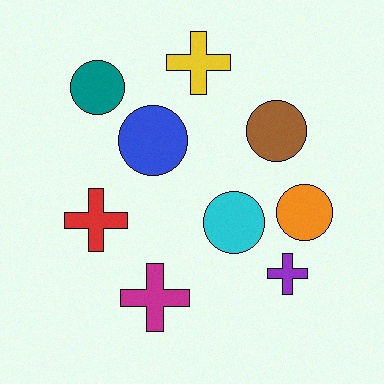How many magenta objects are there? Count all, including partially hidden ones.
There is 1 magenta object.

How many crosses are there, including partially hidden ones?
There are 4 crosses.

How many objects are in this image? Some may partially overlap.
There are 9 objects.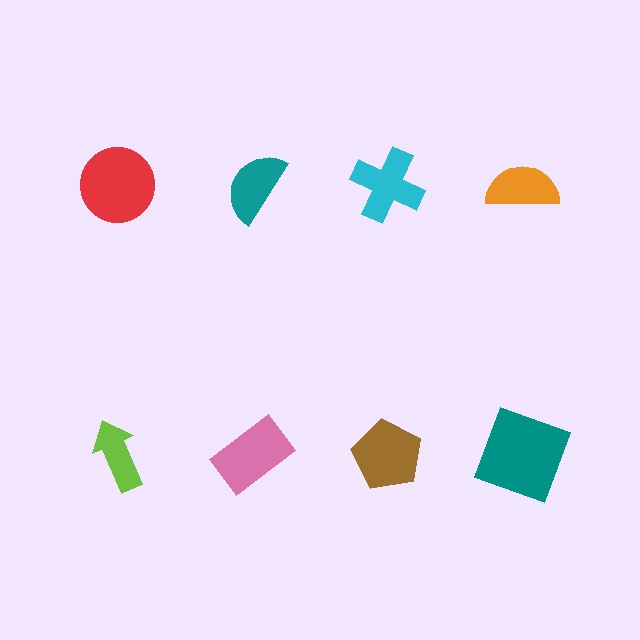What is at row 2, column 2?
A pink rectangle.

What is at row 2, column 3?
A brown pentagon.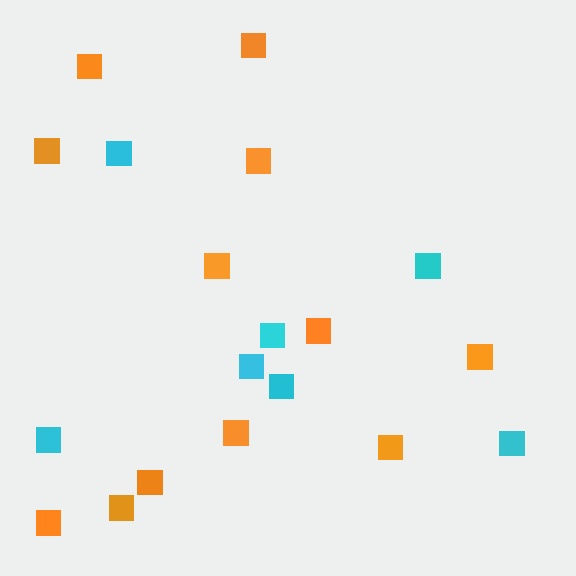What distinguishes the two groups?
There are 2 groups: one group of cyan squares (7) and one group of orange squares (12).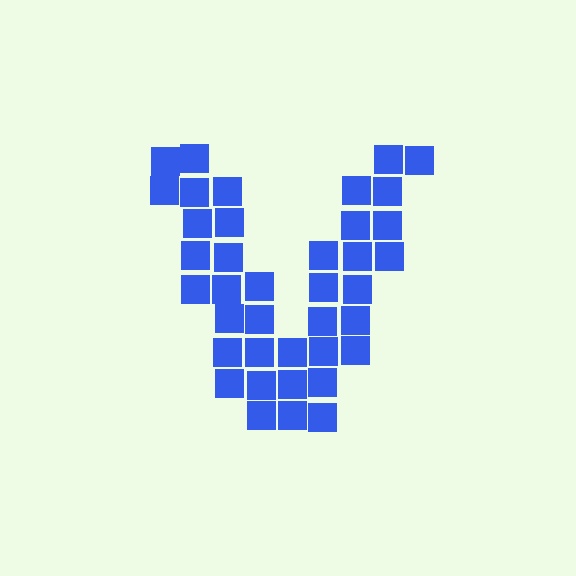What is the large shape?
The large shape is the letter V.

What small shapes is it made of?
It is made of small squares.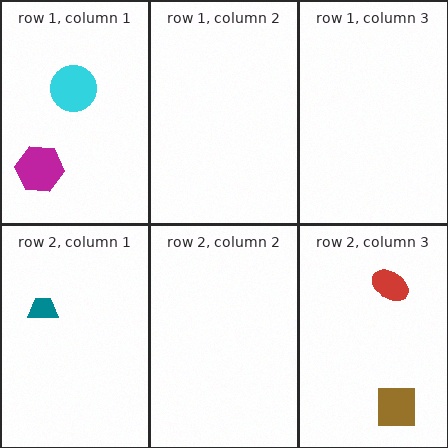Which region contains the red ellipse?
The row 2, column 3 region.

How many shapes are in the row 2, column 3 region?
2.